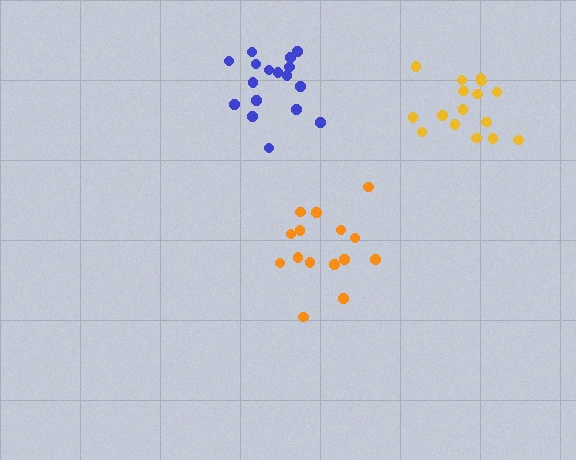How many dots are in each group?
Group 1: 16 dots, Group 2: 17 dots, Group 3: 15 dots (48 total).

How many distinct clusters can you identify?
There are 3 distinct clusters.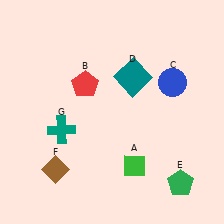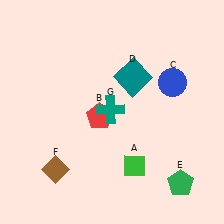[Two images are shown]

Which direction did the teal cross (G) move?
The teal cross (G) moved right.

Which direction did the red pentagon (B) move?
The red pentagon (B) moved down.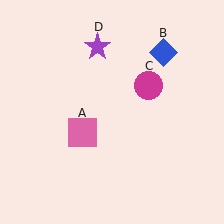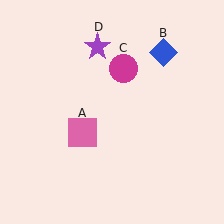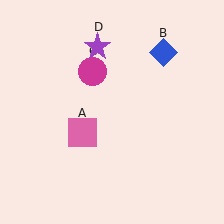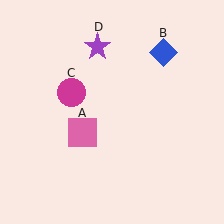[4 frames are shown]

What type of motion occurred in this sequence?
The magenta circle (object C) rotated counterclockwise around the center of the scene.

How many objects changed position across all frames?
1 object changed position: magenta circle (object C).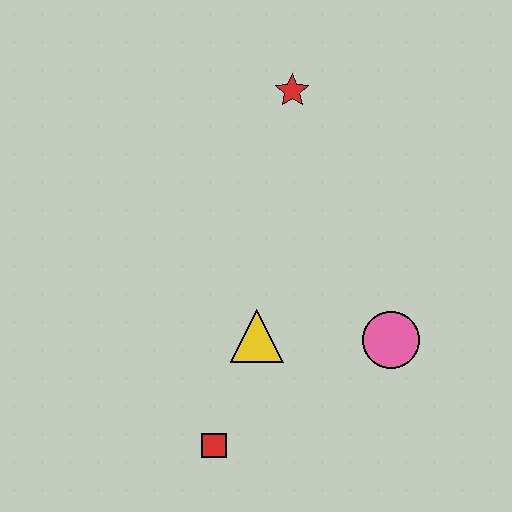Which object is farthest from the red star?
The red square is farthest from the red star.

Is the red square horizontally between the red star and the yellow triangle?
No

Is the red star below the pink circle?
No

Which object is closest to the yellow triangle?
The red square is closest to the yellow triangle.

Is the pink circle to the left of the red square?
No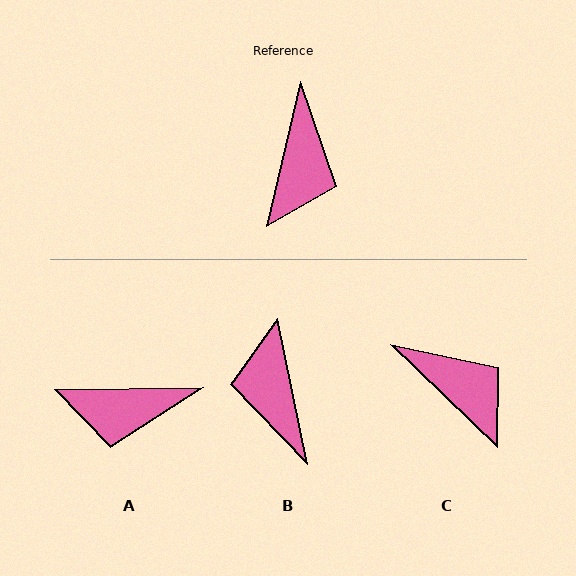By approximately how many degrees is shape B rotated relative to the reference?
Approximately 155 degrees clockwise.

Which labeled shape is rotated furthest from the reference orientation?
B, about 155 degrees away.